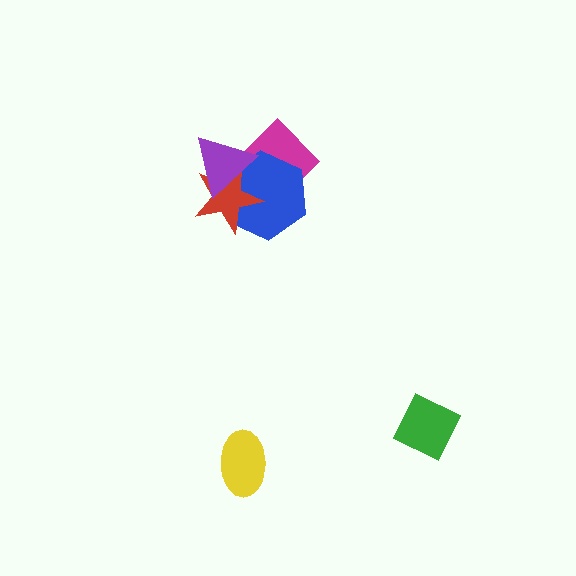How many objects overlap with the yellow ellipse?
0 objects overlap with the yellow ellipse.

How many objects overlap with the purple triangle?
3 objects overlap with the purple triangle.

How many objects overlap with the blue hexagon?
3 objects overlap with the blue hexagon.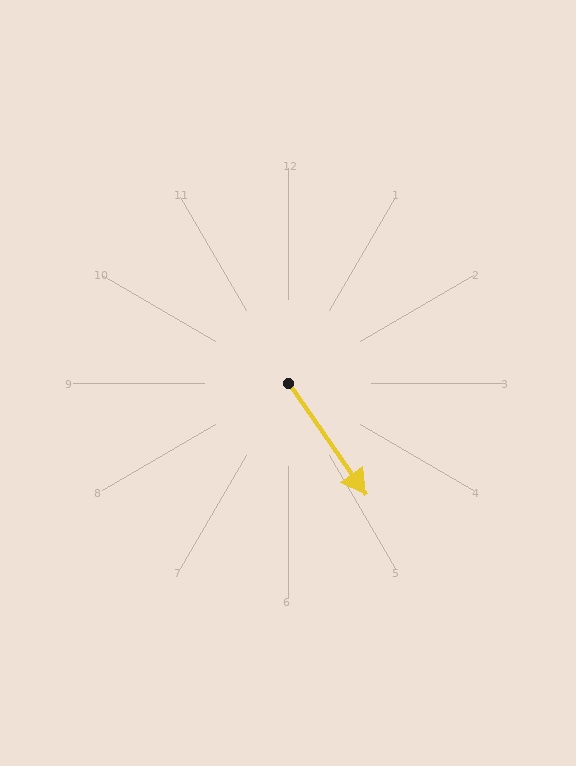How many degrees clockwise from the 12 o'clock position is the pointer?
Approximately 145 degrees.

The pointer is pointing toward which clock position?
Roughly 5 o'clock.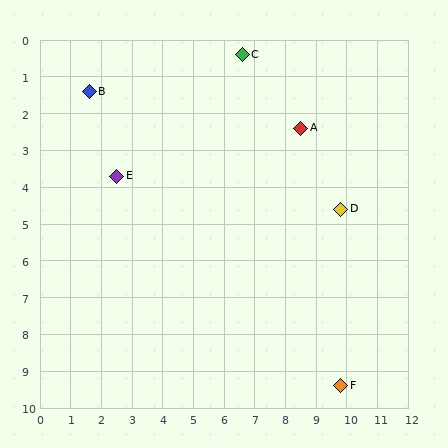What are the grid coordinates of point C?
Point C is at approximately (6.6, 0.4).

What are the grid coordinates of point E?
Point E is at approximately (2.5, 3.7).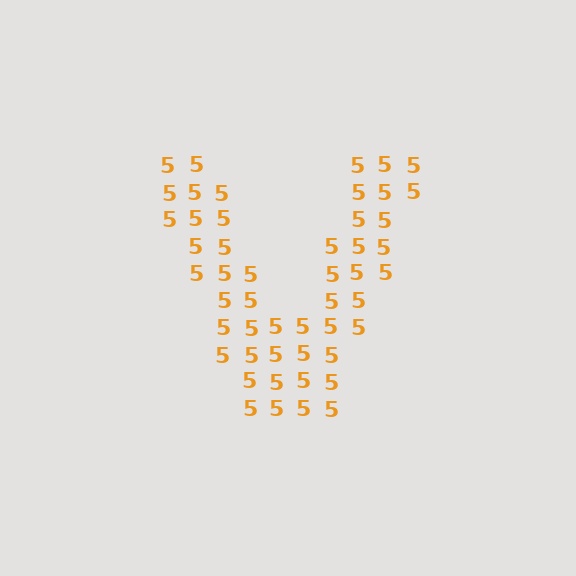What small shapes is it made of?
It is made of small digit 5's.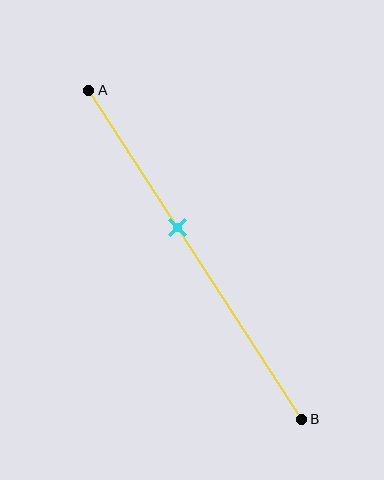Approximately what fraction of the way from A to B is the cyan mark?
The cyan mark is approximately 40% of the way from A to B.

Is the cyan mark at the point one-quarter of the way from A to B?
No, the mark is at about 40% from A, not at the 25% one-quarter point.